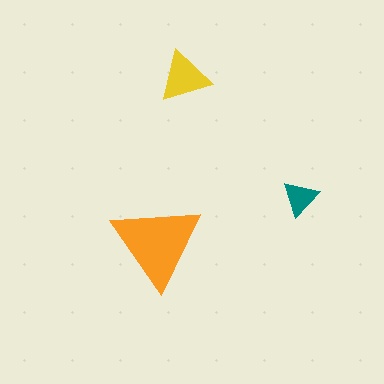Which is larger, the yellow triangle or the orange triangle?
The orange one.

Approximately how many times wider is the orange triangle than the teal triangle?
About 2.5 times wider.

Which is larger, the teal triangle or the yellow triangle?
The yellow one.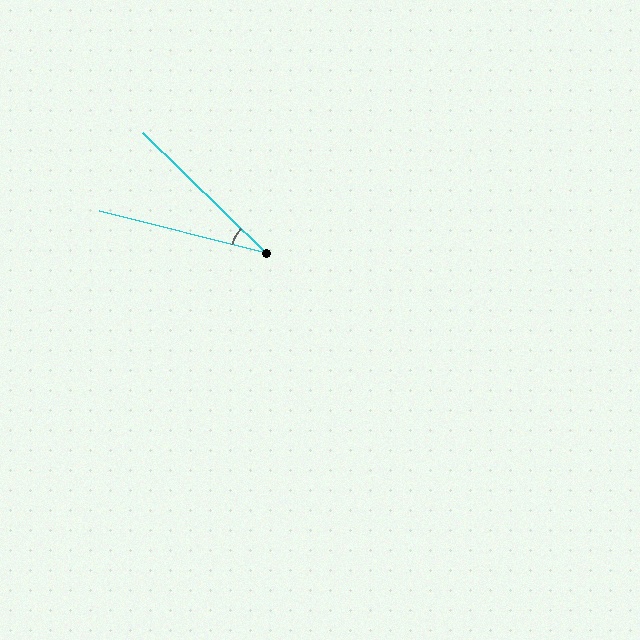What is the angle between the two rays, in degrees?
Approximately 30 degrees.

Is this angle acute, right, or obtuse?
It is acute.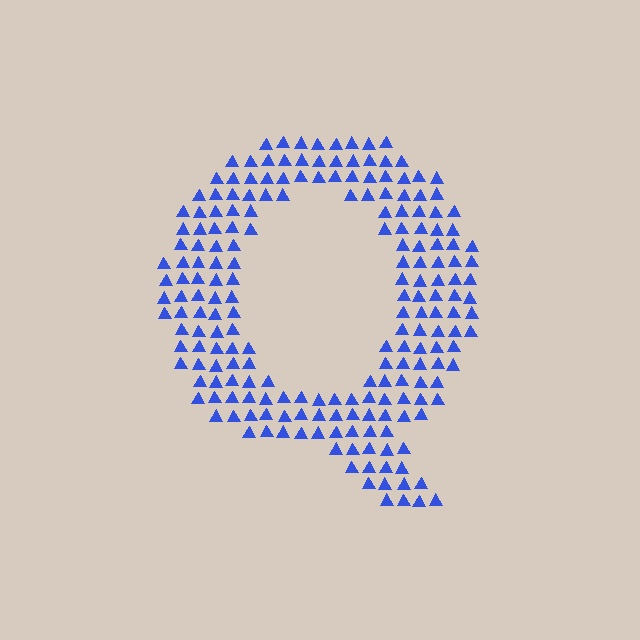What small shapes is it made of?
It is made of small triangles.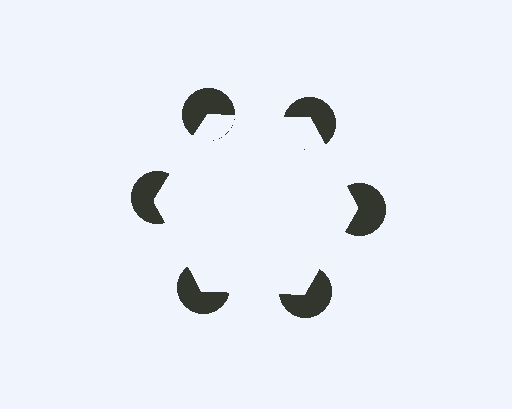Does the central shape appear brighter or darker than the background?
It typically appears slightly brighter than the background, even though no actual brightness change is drawn.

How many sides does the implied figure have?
6 sides.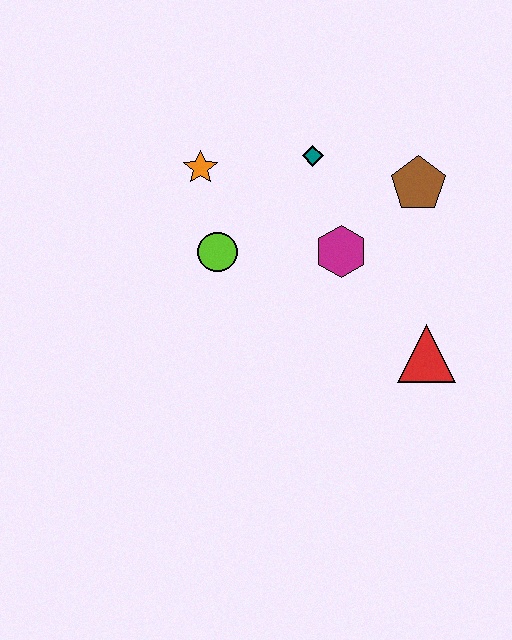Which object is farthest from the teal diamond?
The red triangle is farthest from the teal diamond.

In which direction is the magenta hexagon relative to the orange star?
The magenta hexagon is to the right of the orange star.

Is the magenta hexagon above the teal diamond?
No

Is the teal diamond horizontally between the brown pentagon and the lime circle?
Yes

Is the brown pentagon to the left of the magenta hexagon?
No